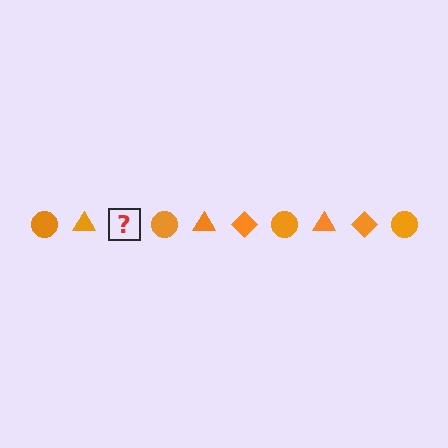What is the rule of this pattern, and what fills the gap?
The rule is that the pattern cycles through circle, triangle, diamond shapes in orange. The gap should be filled with an orange diamond.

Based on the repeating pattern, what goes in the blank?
The blank should be an orange diamond.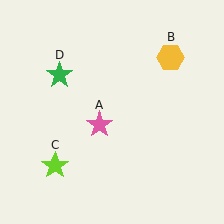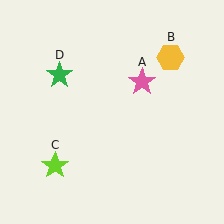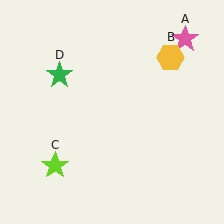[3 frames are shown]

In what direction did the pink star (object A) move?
The pink star (object A) moved up and to the right.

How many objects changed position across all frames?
1 object changed position: pink star (object A).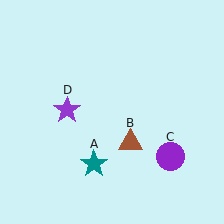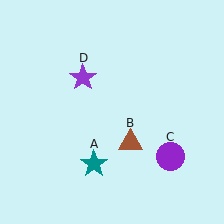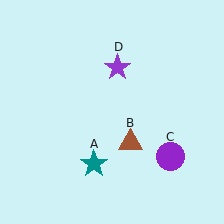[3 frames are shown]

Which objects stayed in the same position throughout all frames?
Teal star (object A) and brown triangle (object B) and purple circle (object C) remained stationary.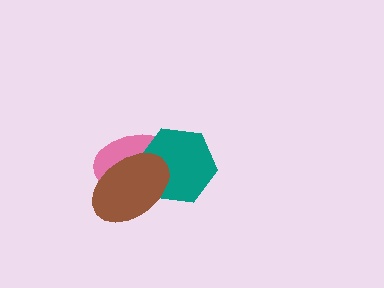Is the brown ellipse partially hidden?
No, no other shape covers it.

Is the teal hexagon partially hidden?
Yes, it is partially covered by another shape.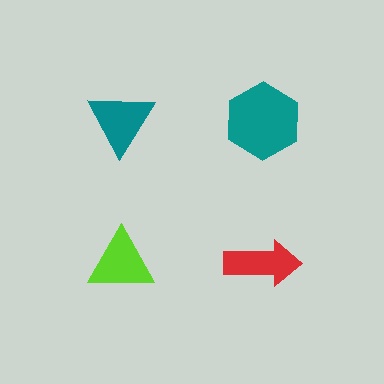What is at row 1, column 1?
A teal triangle.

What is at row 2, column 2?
A red arrow.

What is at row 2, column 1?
A lime triangle.